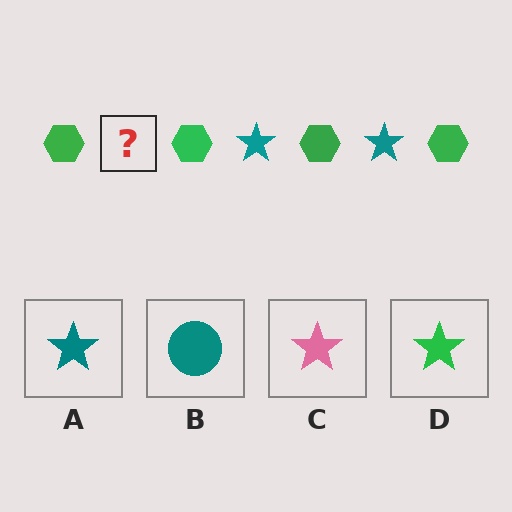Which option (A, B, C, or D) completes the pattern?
A.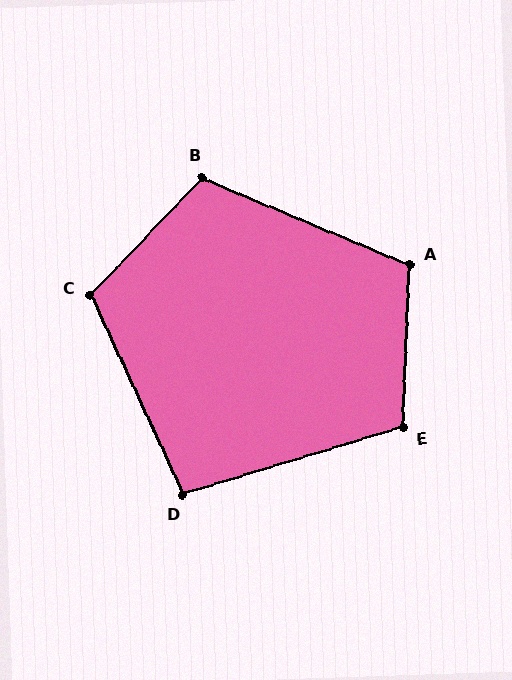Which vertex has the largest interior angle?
C, at approximately 112 degrees.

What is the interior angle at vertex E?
Approximately 109 degrees (obtuse).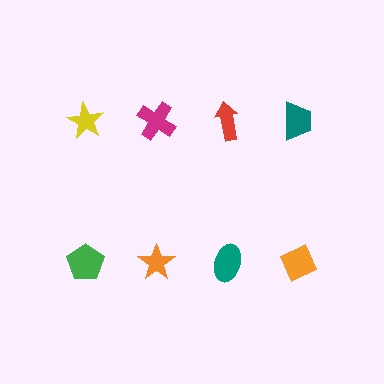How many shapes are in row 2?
4 shapes.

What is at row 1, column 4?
A teal trapezoid.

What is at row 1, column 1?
A yellow star.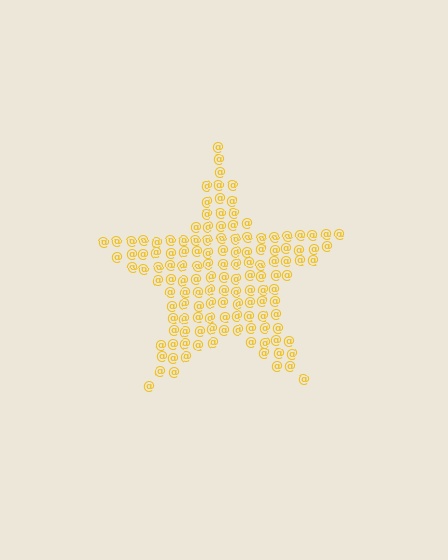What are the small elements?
The small elements are at signs.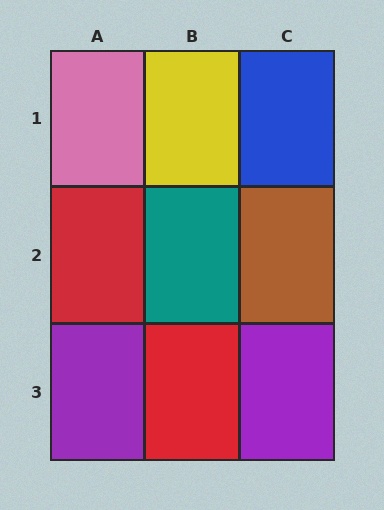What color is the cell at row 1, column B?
Yellow.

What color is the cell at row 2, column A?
Red.